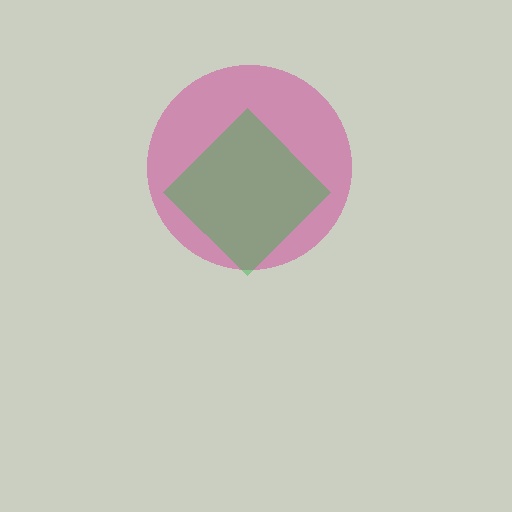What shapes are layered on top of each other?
The layered shapes are: a magenta circle, a green diamond.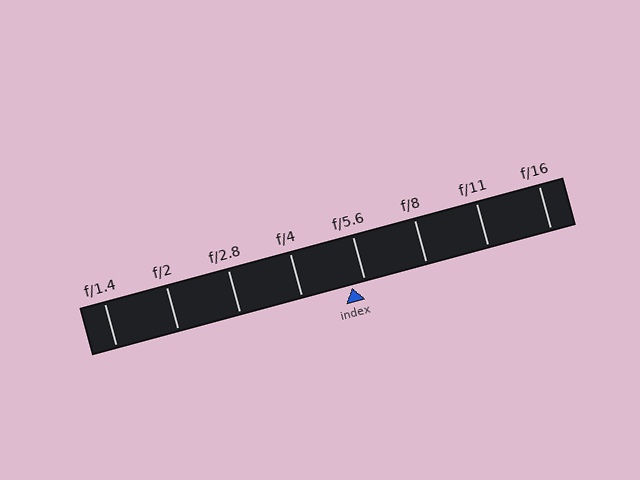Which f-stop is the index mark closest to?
The index mark is closest to f/5.6.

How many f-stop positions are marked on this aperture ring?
There are 8 f-stop positions marked.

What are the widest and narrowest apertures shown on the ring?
The widest aperture shown is f/1.4 and the narrowest is f/16.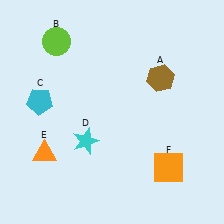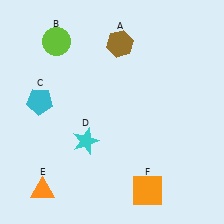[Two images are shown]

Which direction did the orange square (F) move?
The orange square (F) moved down.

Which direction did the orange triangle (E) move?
The orange triangle (E) moved down.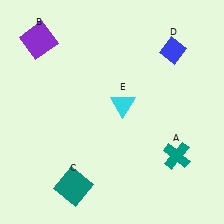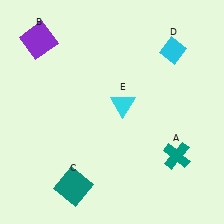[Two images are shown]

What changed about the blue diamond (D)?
In Image 1, D is blue. In Image 2, it changed to cyan.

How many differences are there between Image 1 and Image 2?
There is 1 difference between the two images.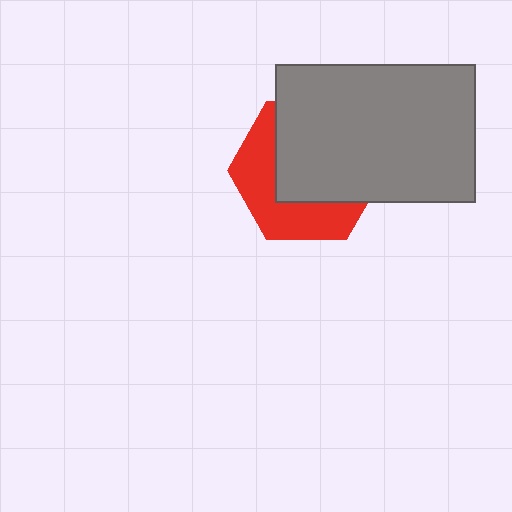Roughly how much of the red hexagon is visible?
A small part of it is visible (roughly 42%).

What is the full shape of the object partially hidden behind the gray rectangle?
The partially hidden object is a red hexagon.